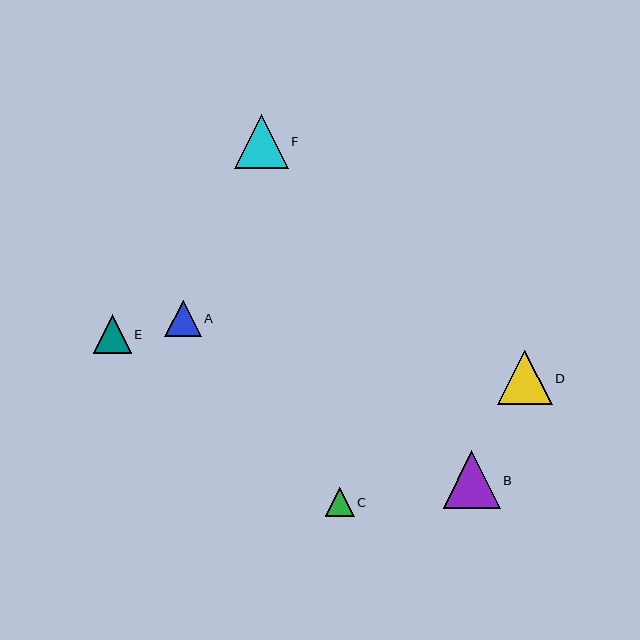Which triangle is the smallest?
Triangle C is the smallest with a size of approximately 29 pixels.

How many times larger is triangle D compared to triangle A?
Triangle D is approximately 1.5 times the size of triangle A.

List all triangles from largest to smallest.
From largest to smallest: B, D, F, E, A, C.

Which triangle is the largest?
Triangle B is the largest with a size of approximately 57 pixels.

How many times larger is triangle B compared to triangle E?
Triangle B is approximately 1.5 times the size of triangle E.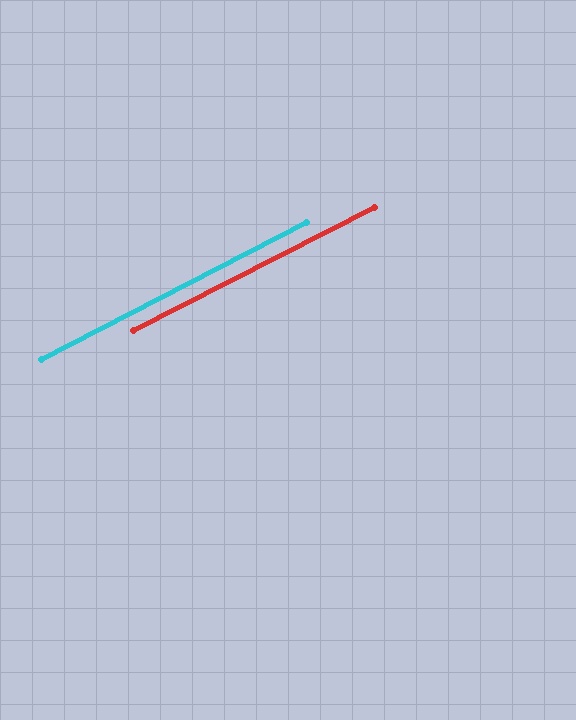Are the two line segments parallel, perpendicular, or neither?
Parallel — their directions differ by only 0.2°.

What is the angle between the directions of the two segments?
Approximately 0 degrees.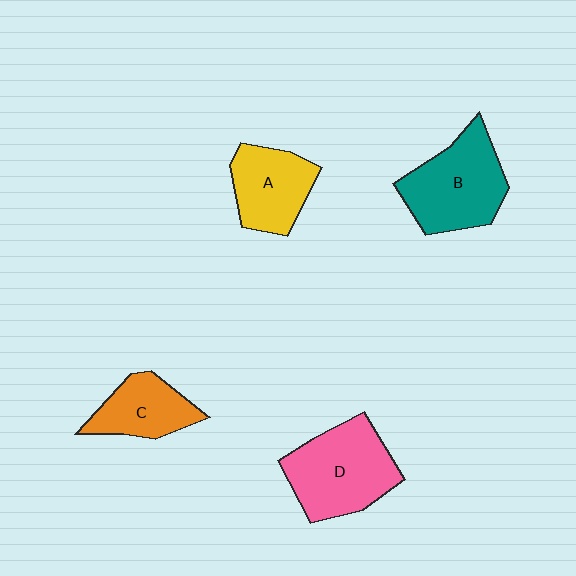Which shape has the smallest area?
Shape C (orange).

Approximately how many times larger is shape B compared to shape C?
Approximately 1.6 times.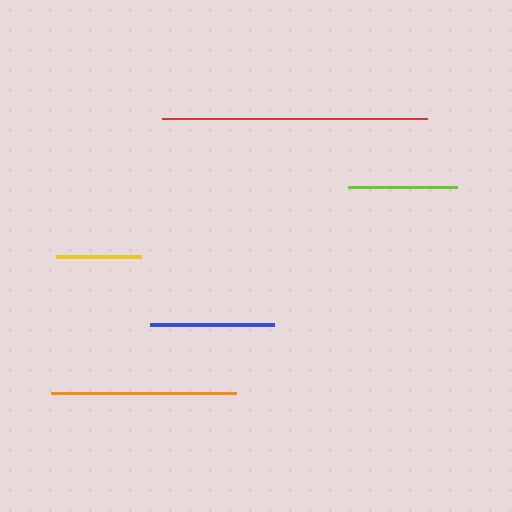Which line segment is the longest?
The red line is the longest at approximately 265 pixels.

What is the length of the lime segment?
The lime segment is approximately 109 pixels long.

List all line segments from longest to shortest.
From longest to shortest: red, orange, blue, lime, yellow.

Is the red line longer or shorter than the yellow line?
The red line is longer than the yellow line.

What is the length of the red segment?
The red segment is approximately 265 pixels long.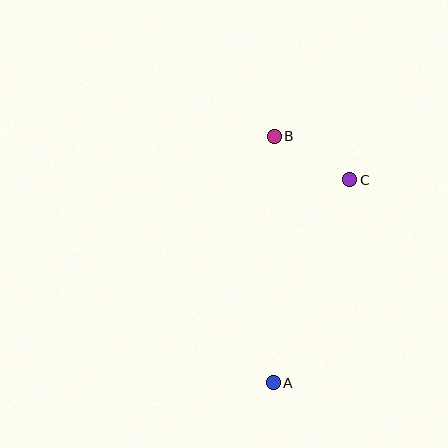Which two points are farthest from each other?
Points A and B are farthest from each other.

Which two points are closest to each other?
Points B and C are closest to each other.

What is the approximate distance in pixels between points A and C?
The distance between A and C is approximately 217 pixels.